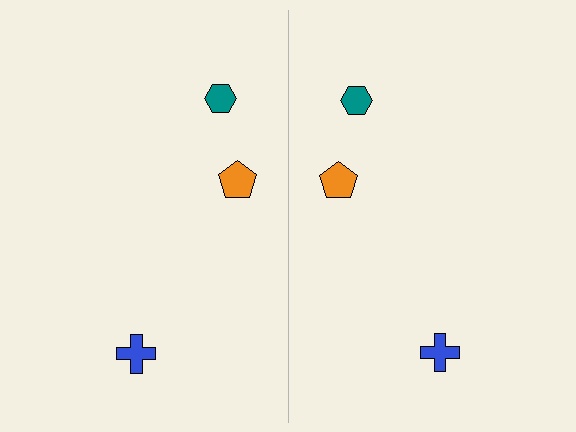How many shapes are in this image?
There are 6 shapes in this image.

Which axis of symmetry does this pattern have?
The pattern has a vertical axis of symmetry running through the center of the image.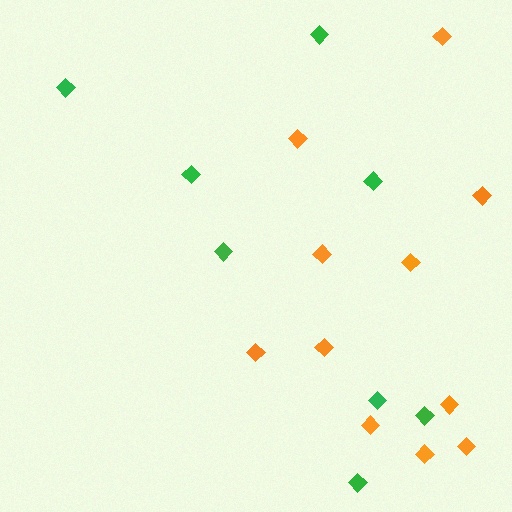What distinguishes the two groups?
There are 2 groups: one group of orange diamonds (11) and one group of green diamonds (8).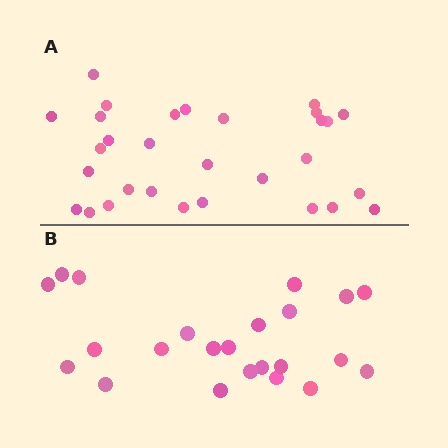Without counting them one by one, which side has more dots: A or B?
Region A (the top region) has more dots.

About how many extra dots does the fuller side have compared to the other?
Region A has roughly 8 or so more dots than region B.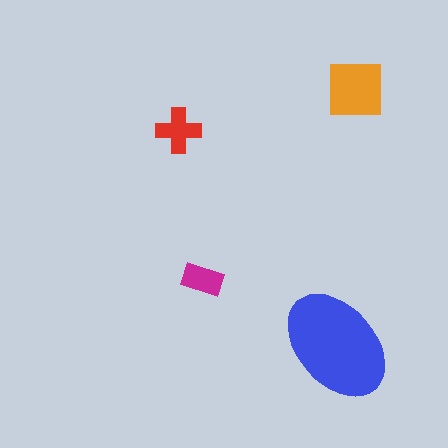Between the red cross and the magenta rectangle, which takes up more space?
The red cross.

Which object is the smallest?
The magenta rectangle.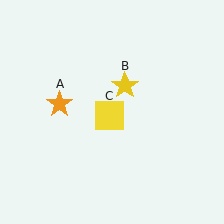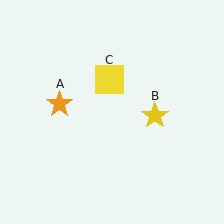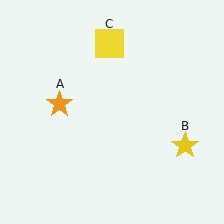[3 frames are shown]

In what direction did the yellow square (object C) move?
The yellow square (object C) moved up.